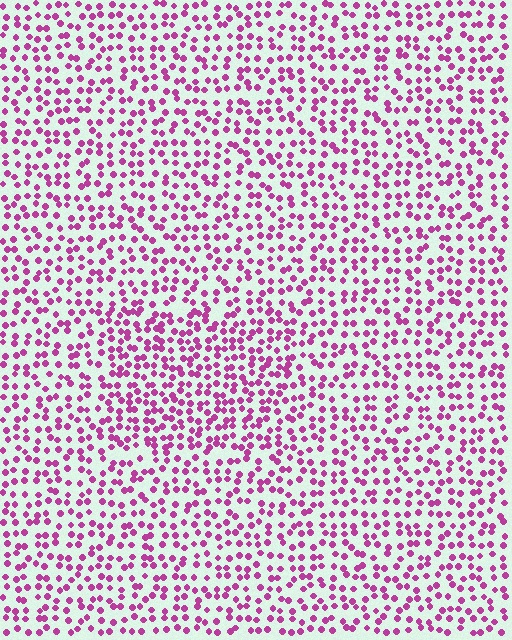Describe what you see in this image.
The image contains small magenta elements arranged at two different densities. A rectangle-shaped region is visible where the elements are more densely packed than the surrounding area.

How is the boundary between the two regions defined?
The boundary is defined by a change in element density (approximately 1.4x ratio). All elements are the same color, size, and shape.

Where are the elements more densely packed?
The elements are more densely packed inside the rectangle boundary.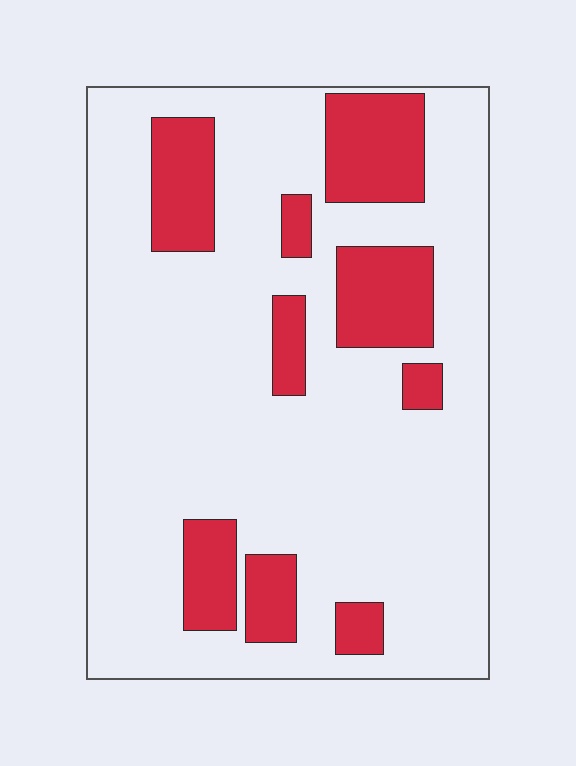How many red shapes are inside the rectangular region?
9.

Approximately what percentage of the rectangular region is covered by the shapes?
Approximately 20%.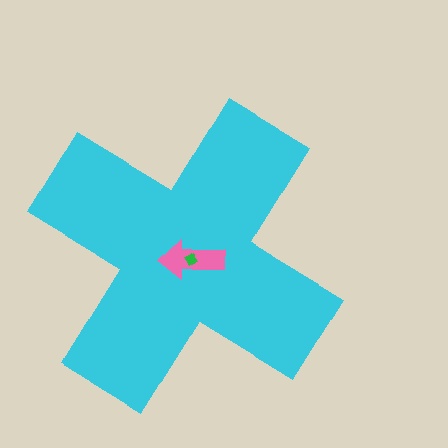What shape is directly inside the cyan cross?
The pink arrow.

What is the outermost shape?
The cyan cross.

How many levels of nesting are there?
3.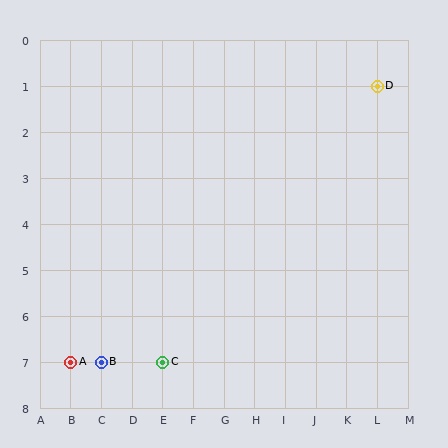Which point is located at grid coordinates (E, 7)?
Point C is at (E, 7).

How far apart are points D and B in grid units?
Points D and B are 9 columns and 6 rows apart (about 10.8 grid units diagonally).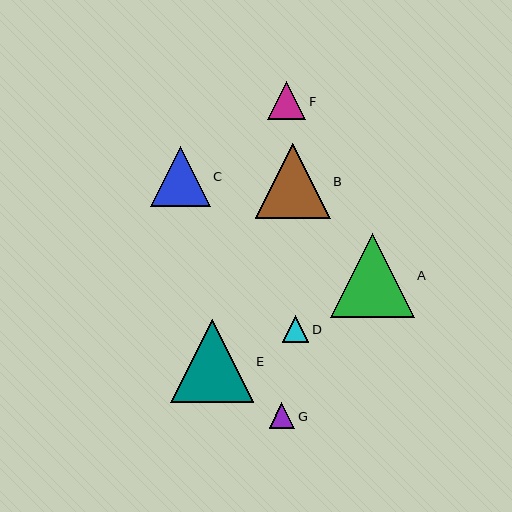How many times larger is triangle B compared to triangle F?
Triangle B is approximately 2.0 times the size of triangle F.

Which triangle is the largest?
Triangle A is the largest with a size of approximately 84 pixels.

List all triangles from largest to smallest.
From largest to smallest: A, E, B, C, F, D, G.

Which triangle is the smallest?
Triangle G is the smallest with a size of approximately 26 pixels.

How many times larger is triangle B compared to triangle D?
Triangle B is approximately 2.8 times the size of triangle D.